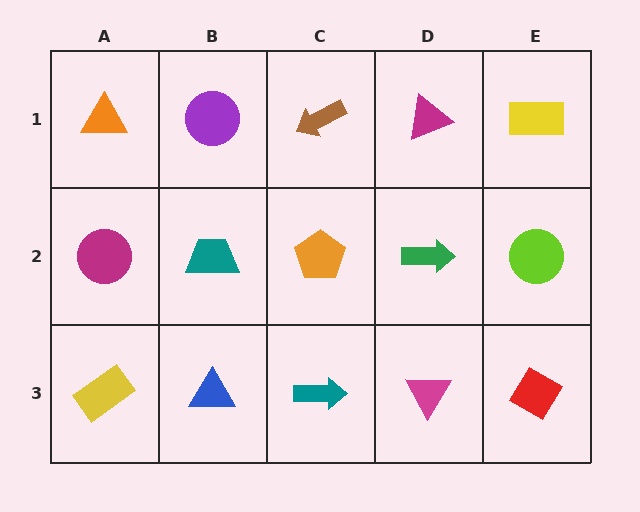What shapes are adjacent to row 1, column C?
An orange pentagon (row 2, column C), a purple circle (row 1, column B), a magenta triangle (row 1, column D).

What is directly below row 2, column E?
A red diamond.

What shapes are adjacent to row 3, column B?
A teal trapezoid (row 2, column B), a yellow rectangle (row 3, column A), a teal arrow (row 3, column C).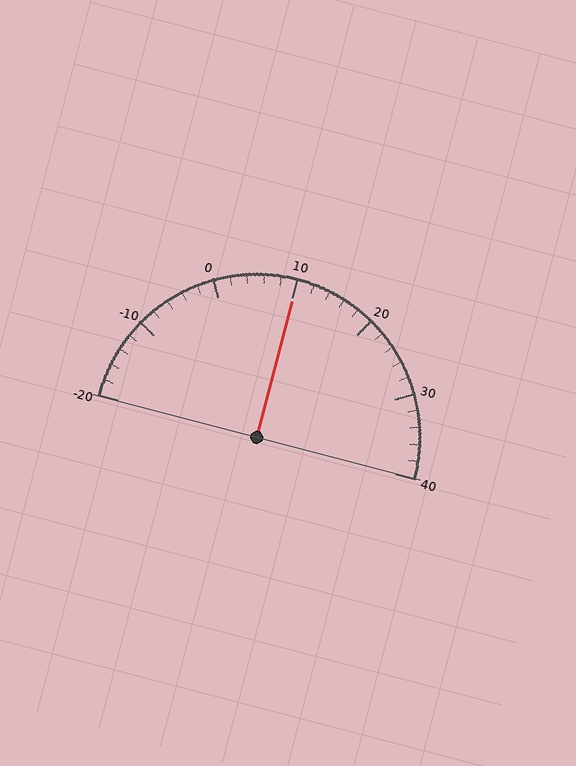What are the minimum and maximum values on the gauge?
The gauge ranges from -20 to 40.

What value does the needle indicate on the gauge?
The needle indicates approximately 10.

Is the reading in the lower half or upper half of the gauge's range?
The reading is in the upper half of the range (-20 to 40).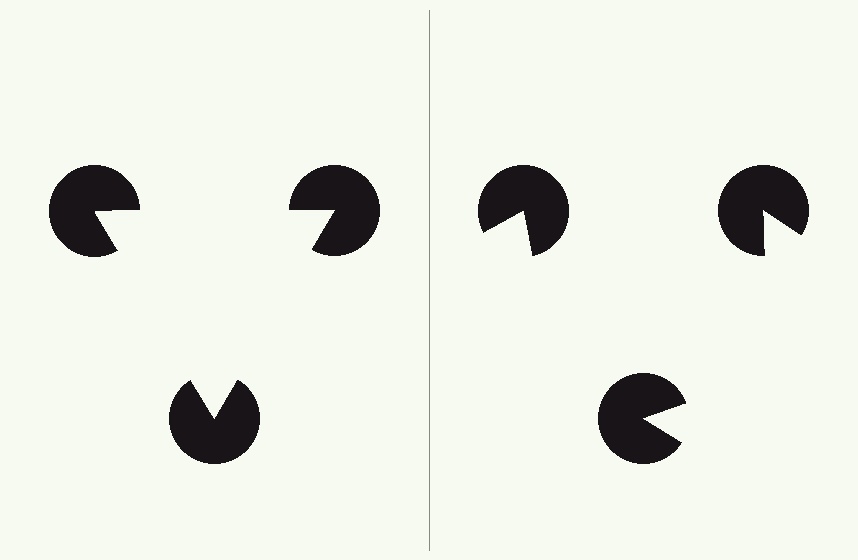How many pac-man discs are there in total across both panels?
6 — 3 on each side.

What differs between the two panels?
The pac-man discs are positioned identically on both sides; only the wedge orientations differ. On the left they align to a triangle; on the right they are misaligned.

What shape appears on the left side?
An illusory triangle.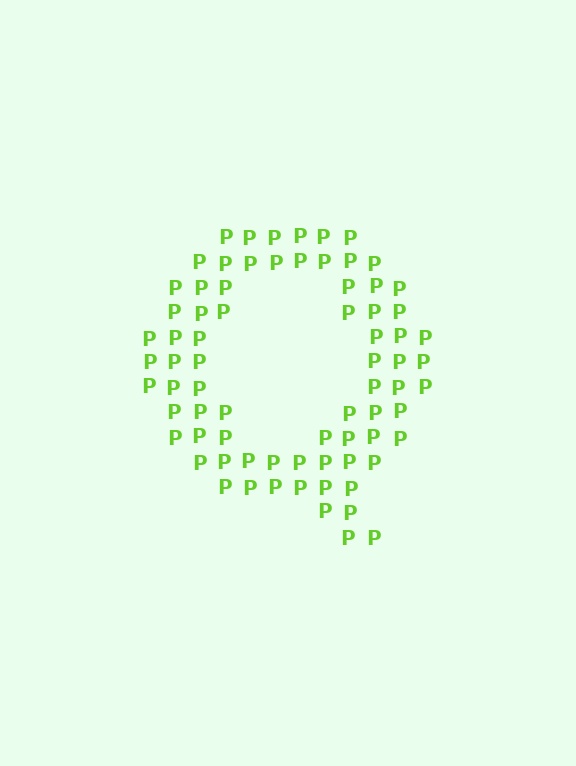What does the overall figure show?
The overall figure shows the letter Q.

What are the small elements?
The small elements are letter P's.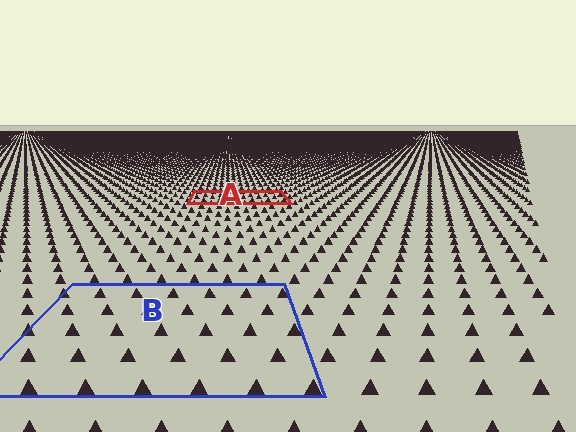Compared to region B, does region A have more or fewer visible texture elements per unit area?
Region A has more texture elements per unit area — they are packed more densely because it is farther away.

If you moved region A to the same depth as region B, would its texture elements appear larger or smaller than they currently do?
They would appear larger. At a closer depth, the same texture elements are projected at a bigger on-screen size.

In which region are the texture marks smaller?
The texture marks are smaller in region A, because it is farther away.